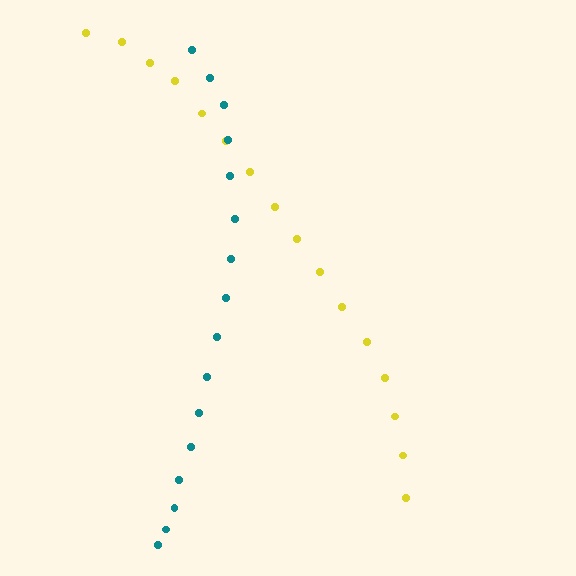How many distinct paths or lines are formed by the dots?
There are 2 distinct paths.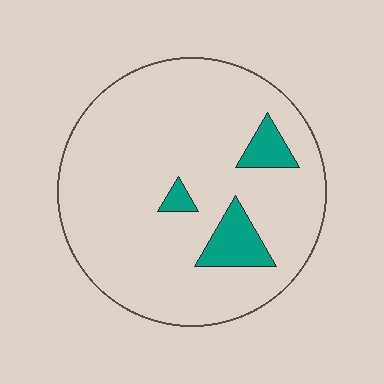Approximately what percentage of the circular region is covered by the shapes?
Approximately 10%.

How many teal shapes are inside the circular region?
3.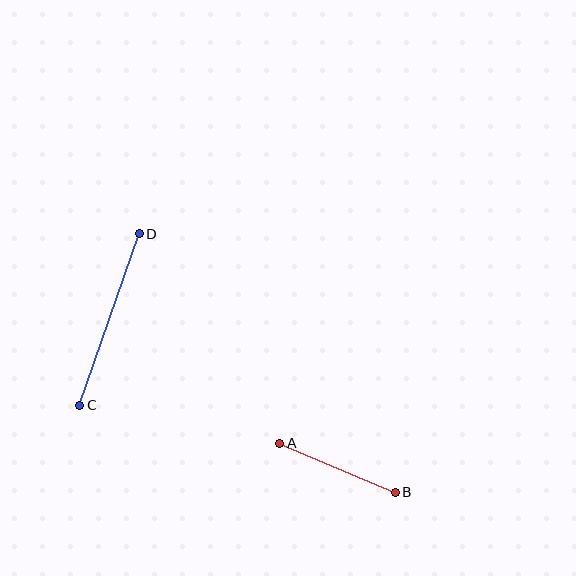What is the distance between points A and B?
The distance is approximately 125 pixels.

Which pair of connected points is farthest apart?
Points C and D are farthest apart.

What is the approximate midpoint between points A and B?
The midpoint is at approximately (338, 468) pixels.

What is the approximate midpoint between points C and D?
The midpoint is at approximately (109, 320) pixels.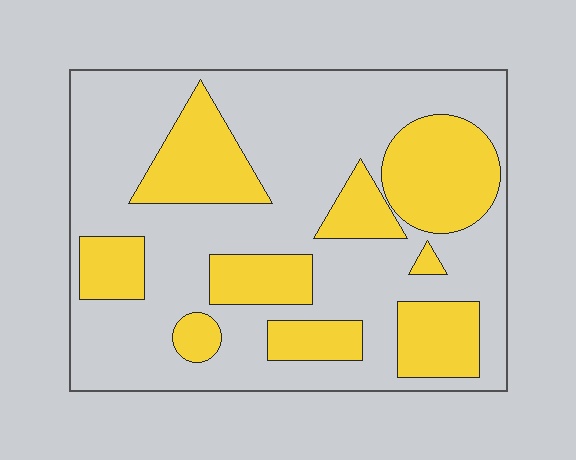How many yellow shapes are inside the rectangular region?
9.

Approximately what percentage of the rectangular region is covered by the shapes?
Approximately 35%.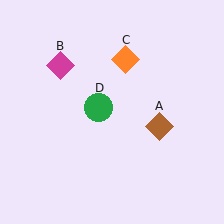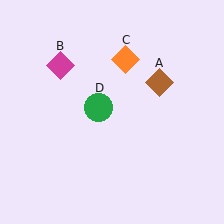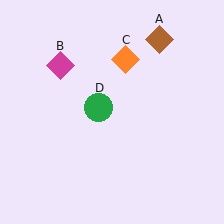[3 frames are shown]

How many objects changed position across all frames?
1 object changed position: brown diamond (object A).